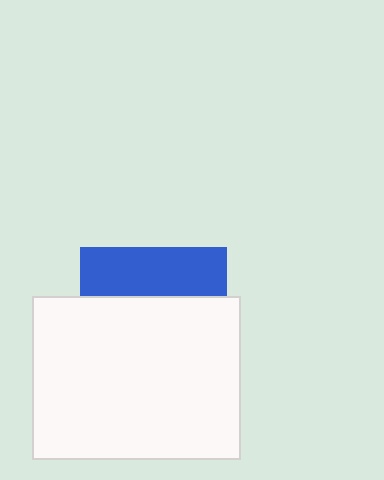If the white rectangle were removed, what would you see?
You would see the complete blue square.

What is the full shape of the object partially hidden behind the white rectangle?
The partially hidden object is a blue square.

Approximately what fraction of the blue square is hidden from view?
Roughly 67% of the blue square is hidden behind the white rectangle.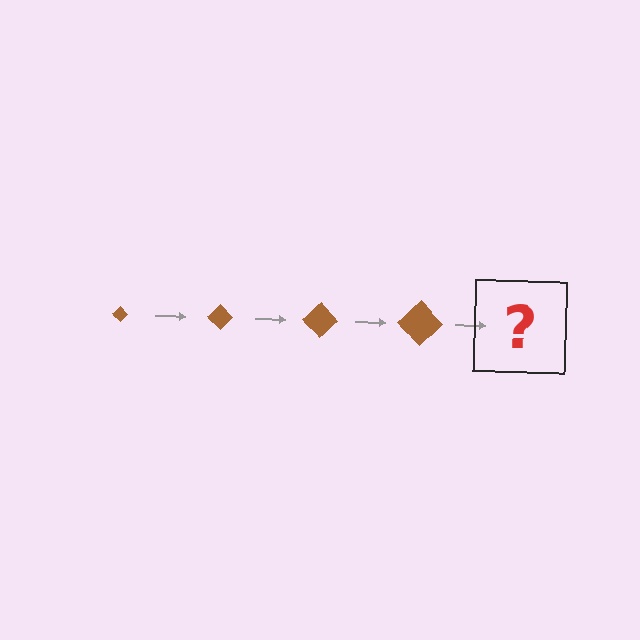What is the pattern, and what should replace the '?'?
The pattern is that the diamond gets progressively larger each step. The '?' should be a brown diamond, larger than the previous one.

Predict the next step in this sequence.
The next step is a brown diamond, larger than the previous one.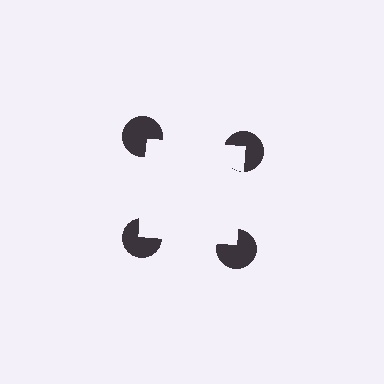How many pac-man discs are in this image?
There are 4 — one at each vertex of the illusory square.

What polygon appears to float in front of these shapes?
An illusory square — its edges are inferred from the aligned wedge cuts in the pac-man discs, not physically drawn.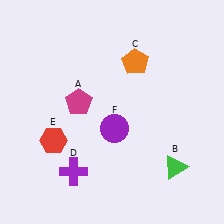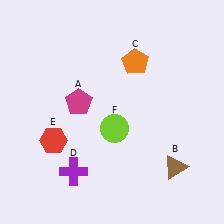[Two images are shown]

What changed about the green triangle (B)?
In Image 1, B is green. In Image 2, it changed to brown.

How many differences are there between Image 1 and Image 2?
There are 2 differences between the two images.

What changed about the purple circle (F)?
In Image 1, F is purple. In Image 2, it changed to lime.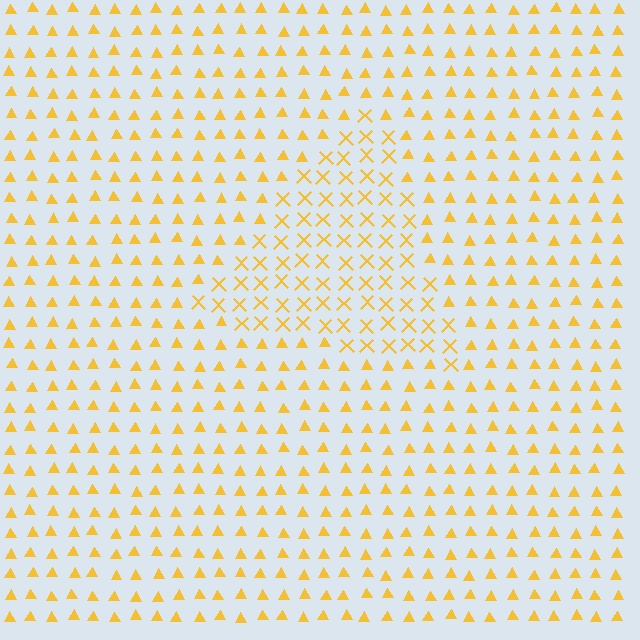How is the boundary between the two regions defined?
The boundary is defined by a change in element shape: X marks inside vs. triangles outside. All elements share the same color and spacing.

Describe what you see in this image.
The image is filled with small yellow elements arranged in a uniform grid. A triangle-shaped region contains X marks, while the surrounding area contains triangles. The boundary is defined purely by the change in element shape.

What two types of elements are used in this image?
The image uses X marks inside the triangle region and triangles outside it.